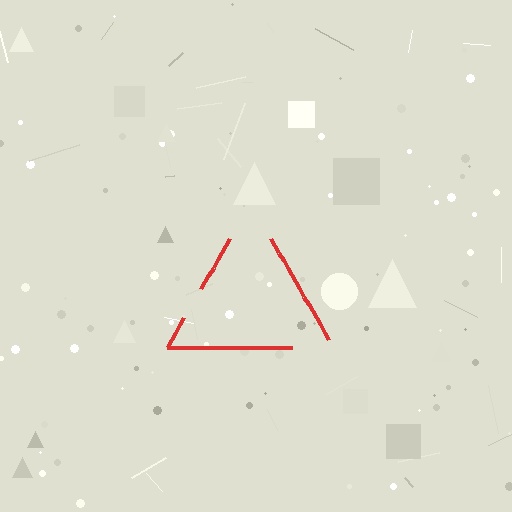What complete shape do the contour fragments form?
The contour fragments form a triangle.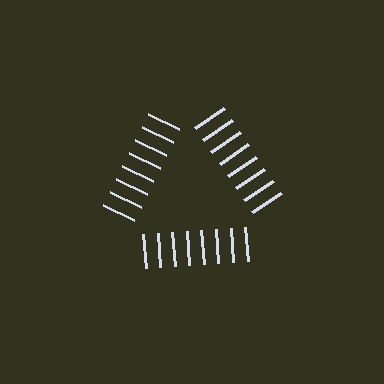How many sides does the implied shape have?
3 sides — the line-ends trace a triangle.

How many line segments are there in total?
24 — 8 along each of the 3 edges.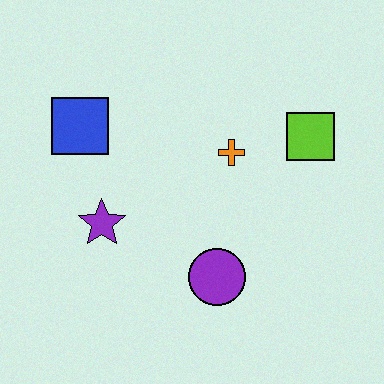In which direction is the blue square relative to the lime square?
The blue square is to the left of the lime square.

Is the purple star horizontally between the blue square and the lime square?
Yes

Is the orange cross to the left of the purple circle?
No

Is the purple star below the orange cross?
Yes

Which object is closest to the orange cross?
The lime square is closest to the orange cross.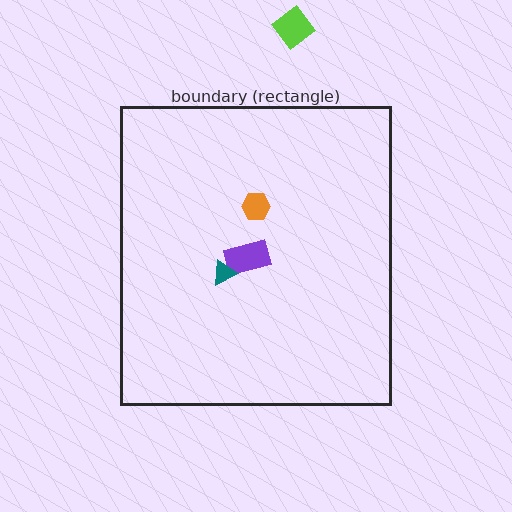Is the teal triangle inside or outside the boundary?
Inside.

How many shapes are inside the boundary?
3 inside, 1 outside.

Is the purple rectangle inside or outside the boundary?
Inside.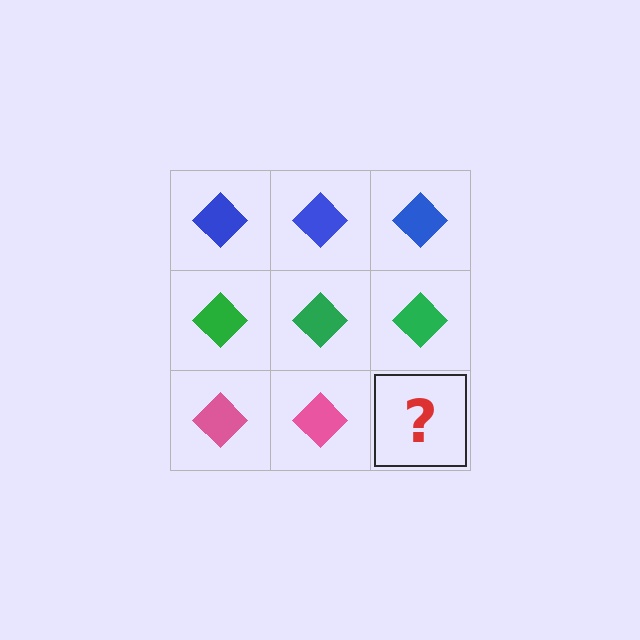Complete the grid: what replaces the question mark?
The question mark should be replaced with a pink diamond.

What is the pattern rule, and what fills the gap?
The rule is that each row has a consistent color. The gap should be filled with a pink diamond.